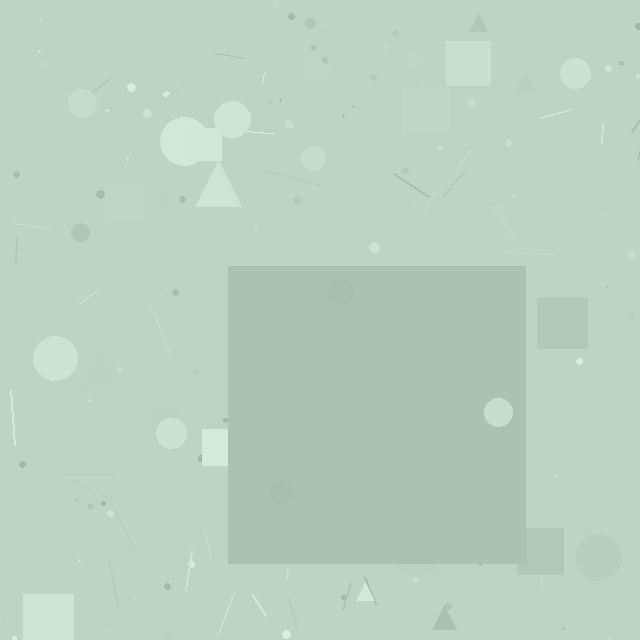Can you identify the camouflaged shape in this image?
The camouflaged shape is a square.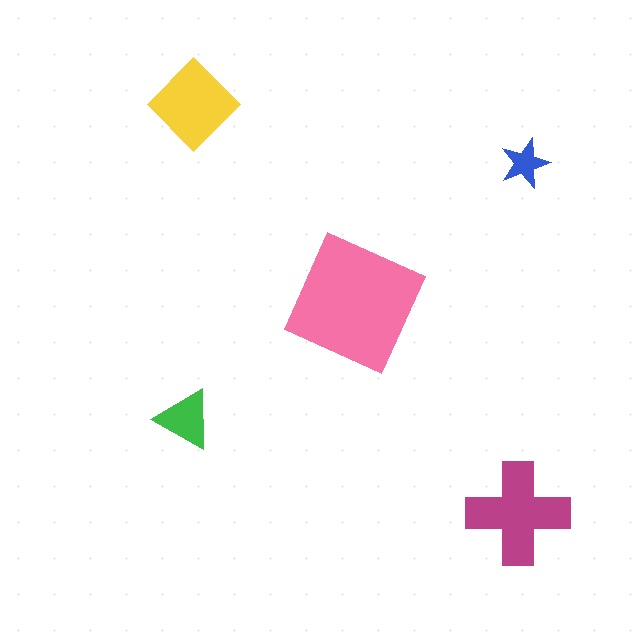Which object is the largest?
The pink square.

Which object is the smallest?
The blue star.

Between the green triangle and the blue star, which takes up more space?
The green triangle.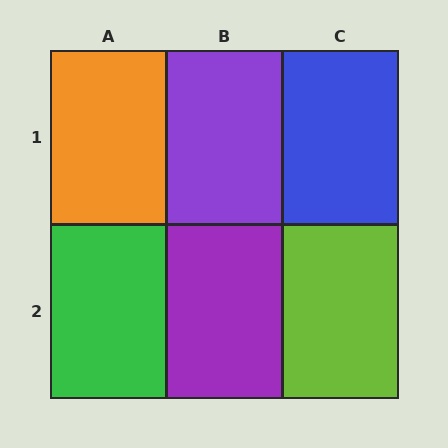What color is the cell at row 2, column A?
Green.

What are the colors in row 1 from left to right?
Orange, purple, blue.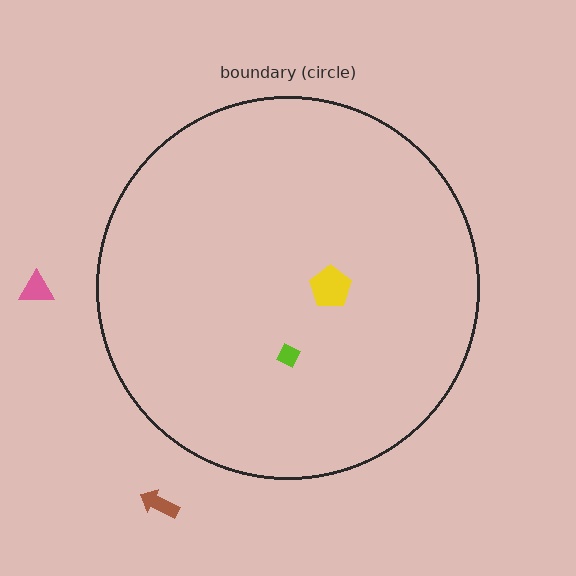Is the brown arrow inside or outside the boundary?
Outside.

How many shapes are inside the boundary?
2 inside, 2 outside.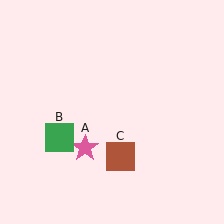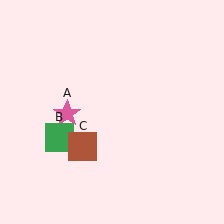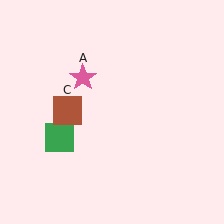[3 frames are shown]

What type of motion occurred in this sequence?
The pink star (object A), brown square (object C) rotated clockwise around the center of the scene.